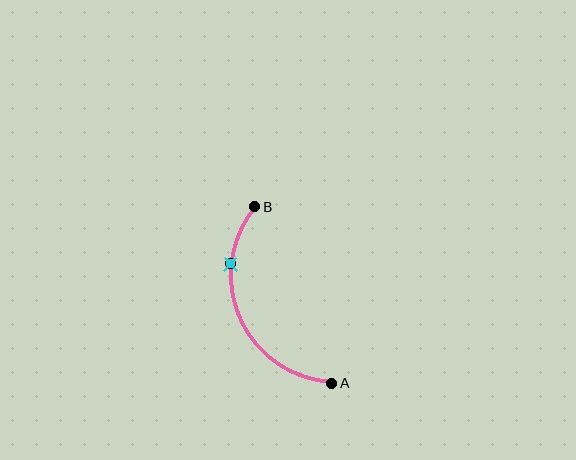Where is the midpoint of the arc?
The arc midpoint is the point on the curve farthest from the straight line joining A and B. It sits to the left of that line.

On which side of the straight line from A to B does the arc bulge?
The arc bulges to the left of the straight line connecting A and B.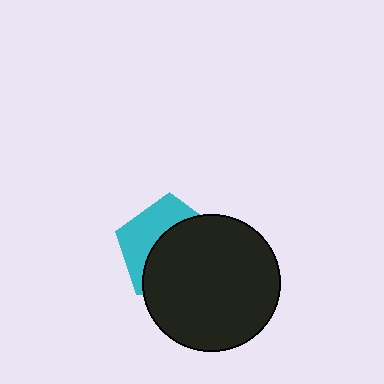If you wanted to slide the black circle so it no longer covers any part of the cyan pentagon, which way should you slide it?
Slide it toward the lower-right — that is the most direct way to separate the two shapes.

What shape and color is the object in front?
The object in front is a black circle.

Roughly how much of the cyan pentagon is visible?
A small part of it is visible (roughly 39%).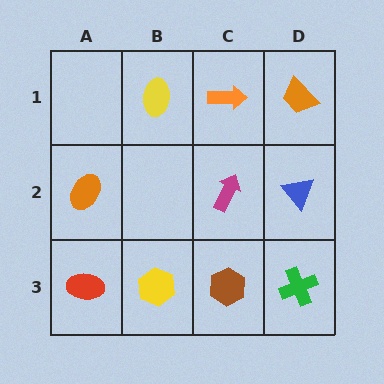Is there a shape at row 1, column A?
No, that cell is empty.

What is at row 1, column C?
An orange arrow.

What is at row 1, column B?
A yellow ellipse.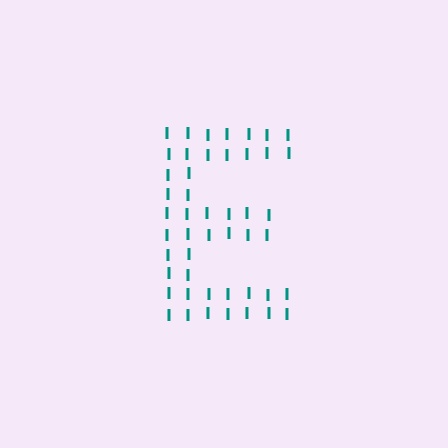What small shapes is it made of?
It is made of small letter I's.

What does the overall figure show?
The overall figure shows the letter E.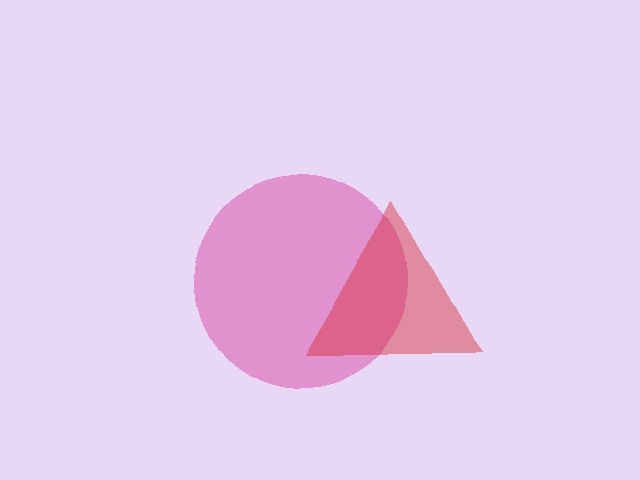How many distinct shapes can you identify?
There are 2 distinct shapes: a magenta circle, a red triangle.